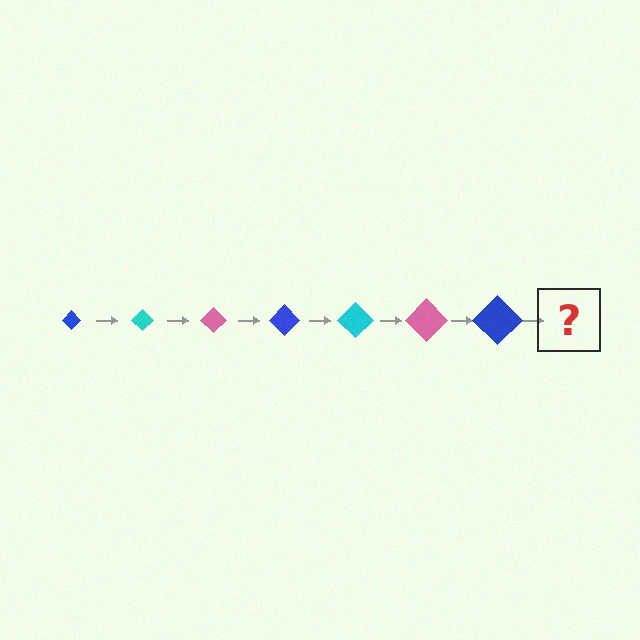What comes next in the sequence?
The next element should be a cyan diamond, larger than the previous one.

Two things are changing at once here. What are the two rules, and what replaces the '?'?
The two rules are that the diamond grows larger each step and the color cycles through blue, cyan, and pink. The '?' should be a cyan diamond, larger than the previous one.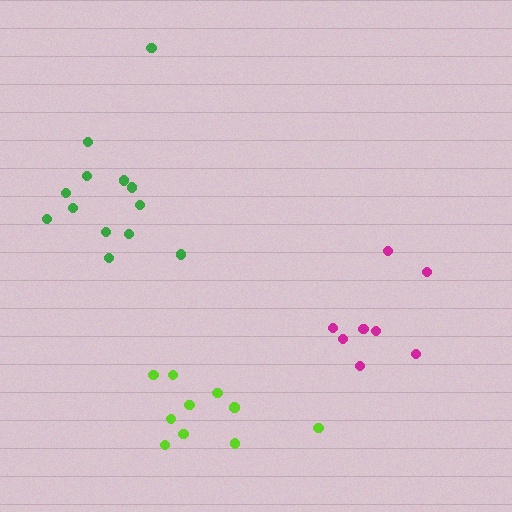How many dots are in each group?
Group 1: 8 dots, Group 2: 13 dots, Group 3: 10 dots (31 total).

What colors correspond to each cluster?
The clusters are colored: magenta, green, lime.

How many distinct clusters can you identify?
There are 3 distinct clusters.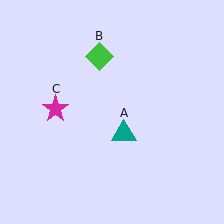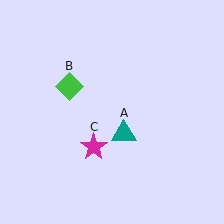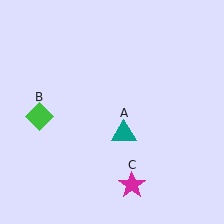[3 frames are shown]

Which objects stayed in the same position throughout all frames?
Teal triangle (object A) remained stationary.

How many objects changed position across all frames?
2 objects changed position: green diamond (object B), magenta star (object C).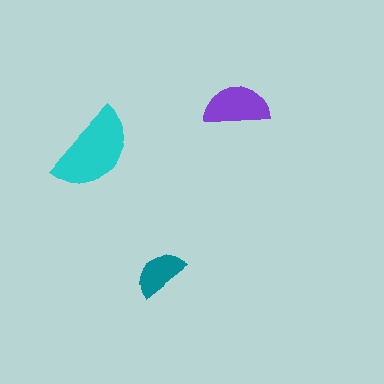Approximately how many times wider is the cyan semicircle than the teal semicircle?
About 1.5 times wider.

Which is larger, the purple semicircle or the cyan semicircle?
The cyan one.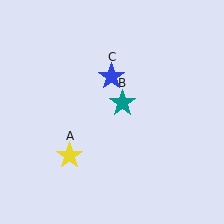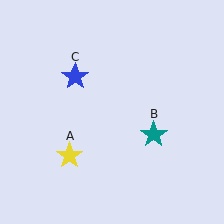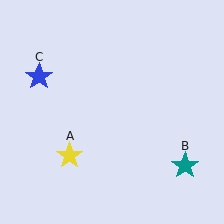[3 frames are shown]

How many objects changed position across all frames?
2 objects changed position: teal star (object B), blue star (object C).